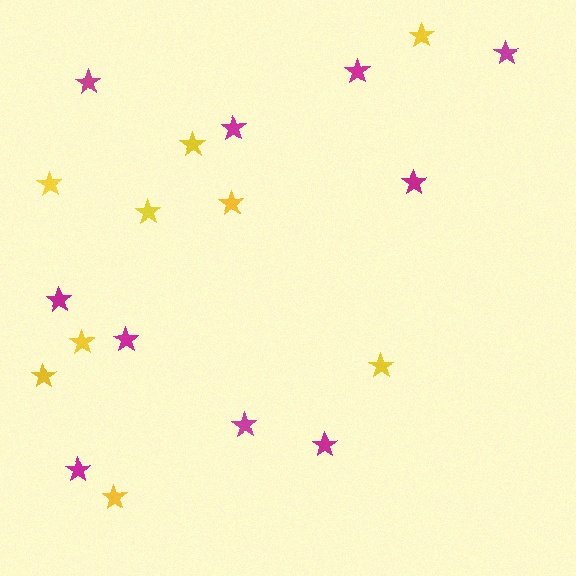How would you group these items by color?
There are 2 groups: one group of yellow stars (9) and one group of magenta stars (10).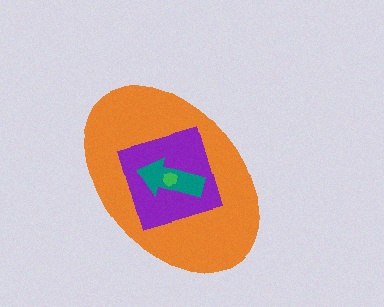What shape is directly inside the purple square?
The teal arrow.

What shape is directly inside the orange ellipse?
The purple square.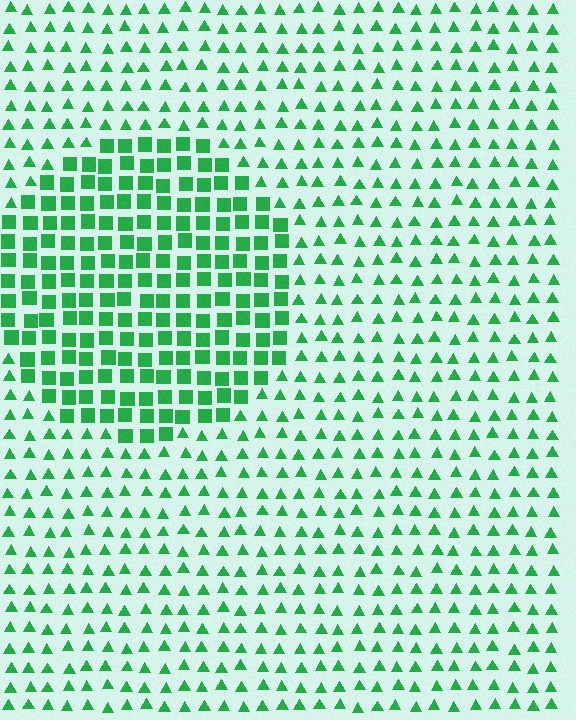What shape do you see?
I see a circle.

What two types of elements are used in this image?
The image uses squares inside the circle region and triangles outside it.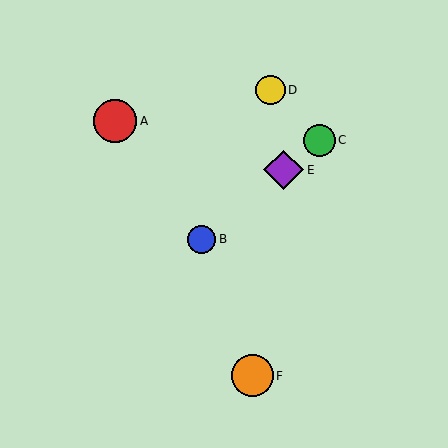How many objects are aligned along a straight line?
3 objects (B, C, E) are aligned along a straight line.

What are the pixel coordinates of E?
Object E is at (284, 170).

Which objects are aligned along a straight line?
Objects B, C, E are aligned along a straight line.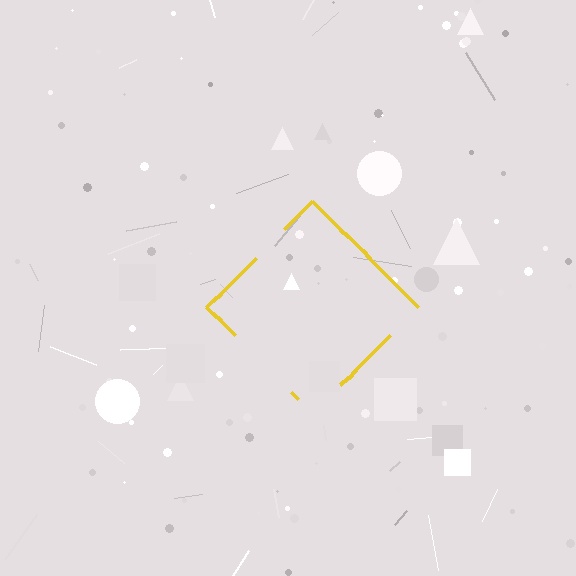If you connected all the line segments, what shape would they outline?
They would outline a diamond.